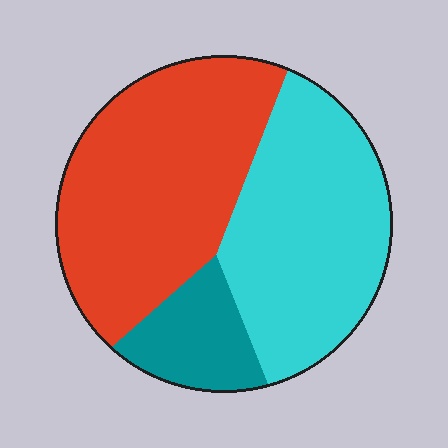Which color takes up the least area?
Teal, at roughly 15%.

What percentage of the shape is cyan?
Cyan covers about 40% of the shape.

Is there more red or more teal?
Red.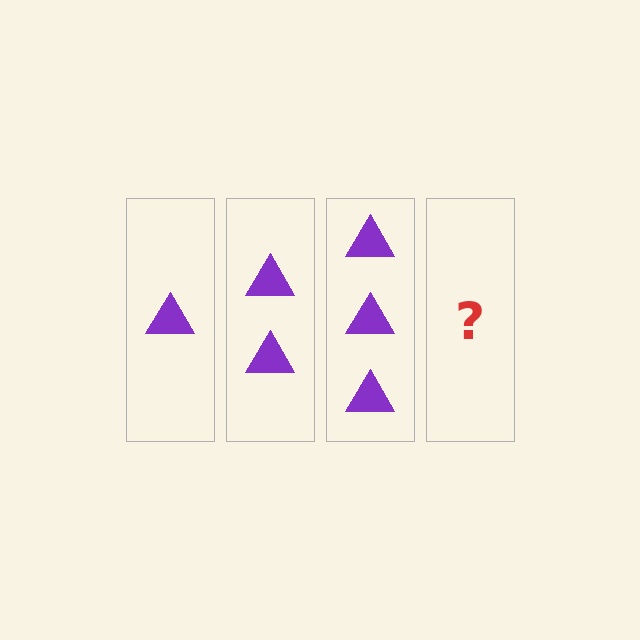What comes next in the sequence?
The next element should be 4 triangles.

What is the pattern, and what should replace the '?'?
The pattern is that each step adds one more triangle. The '?' should be 4 triangles.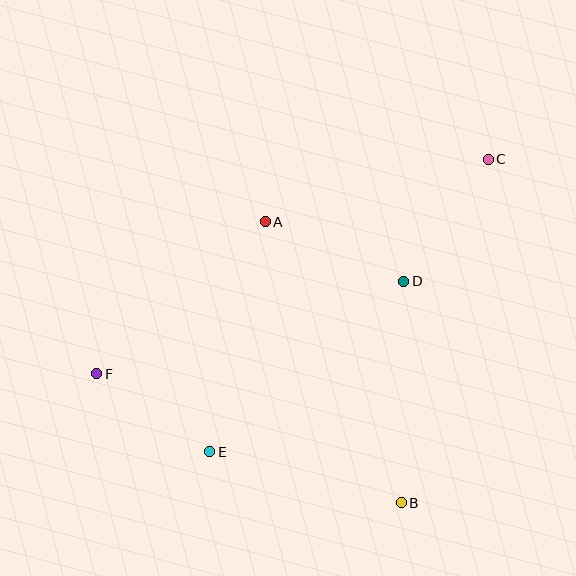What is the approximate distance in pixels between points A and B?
The distance between A and B is approximately 312 pixels.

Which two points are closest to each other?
Points E and F are closest to each other.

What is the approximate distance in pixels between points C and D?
The distance between C and D is approximately 148 pixels.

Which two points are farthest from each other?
Points C and F are farthest from each other.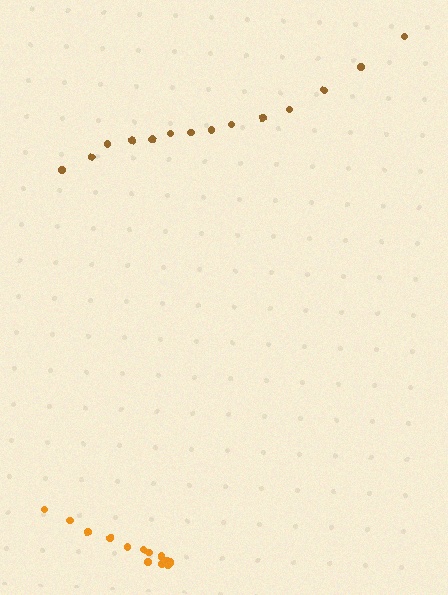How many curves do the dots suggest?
There are 2 distinct paths.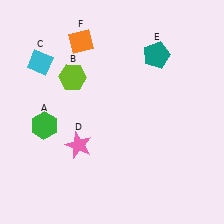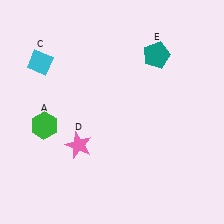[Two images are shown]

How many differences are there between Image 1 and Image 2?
There are 2 differences between the two images.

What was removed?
The orange diamond (F), the lime hexagon (B) were removed in Image 2.